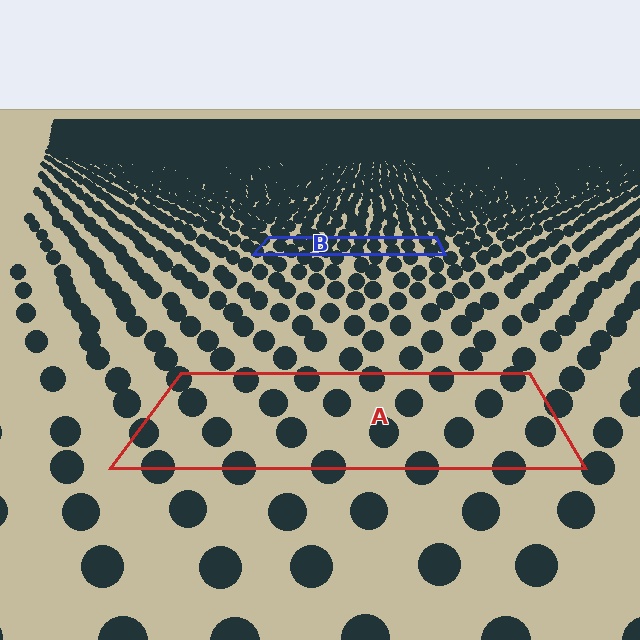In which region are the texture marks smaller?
The texture marks are smaller in region B, because it is farther away.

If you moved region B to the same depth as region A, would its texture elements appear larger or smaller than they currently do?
They would appear larger. At a closer depth, the same texture elements are projected at a bigger on-screen size.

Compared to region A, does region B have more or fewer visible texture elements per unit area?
Region B has more texture elements per unit area — they are packed more densely because it is farther away.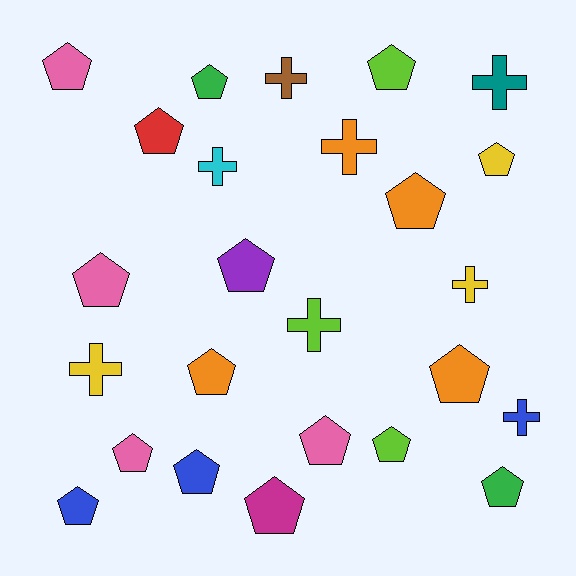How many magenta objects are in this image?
There is 1 magenta object.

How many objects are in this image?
There are 25 objects.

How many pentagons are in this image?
There are 17 pentagons.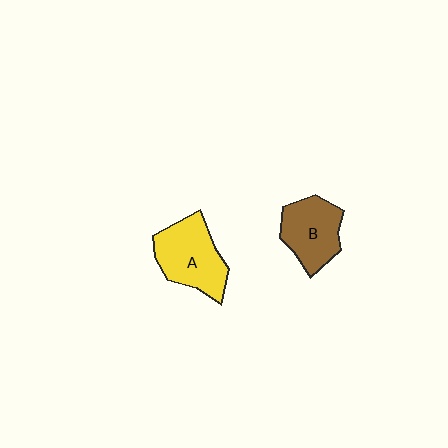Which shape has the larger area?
Shape A (yellow).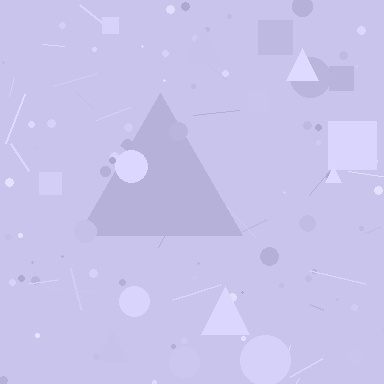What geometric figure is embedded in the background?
A triangle is embedded in the background.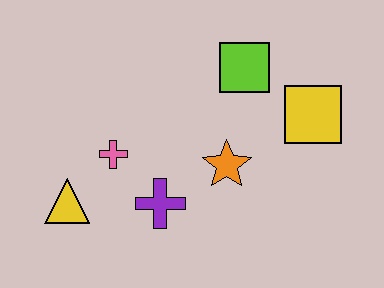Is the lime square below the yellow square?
No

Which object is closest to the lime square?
The yellow square is closest to the lime square.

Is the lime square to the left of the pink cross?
No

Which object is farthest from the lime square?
The yellow triangle is farthest from the lime square.